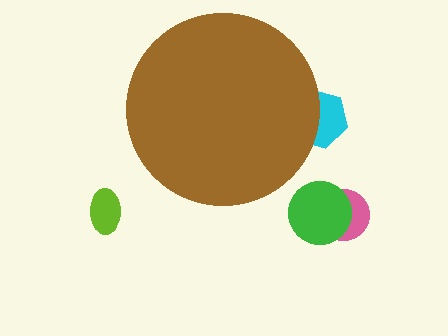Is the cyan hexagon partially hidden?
Yes, the cyan hexagon is partially hidden behind the brown circle.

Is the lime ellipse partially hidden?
No, the lime ellipse is fully visible.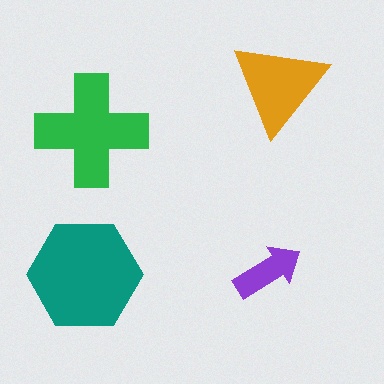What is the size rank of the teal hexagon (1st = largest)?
1st.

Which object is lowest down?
The teal hexagon is bottommost.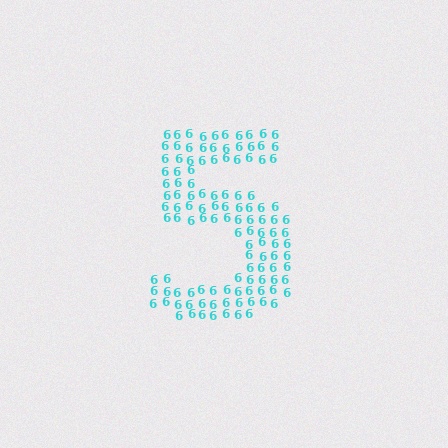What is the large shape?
The large shape is the digit 5.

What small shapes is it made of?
It is made of small digit 6's.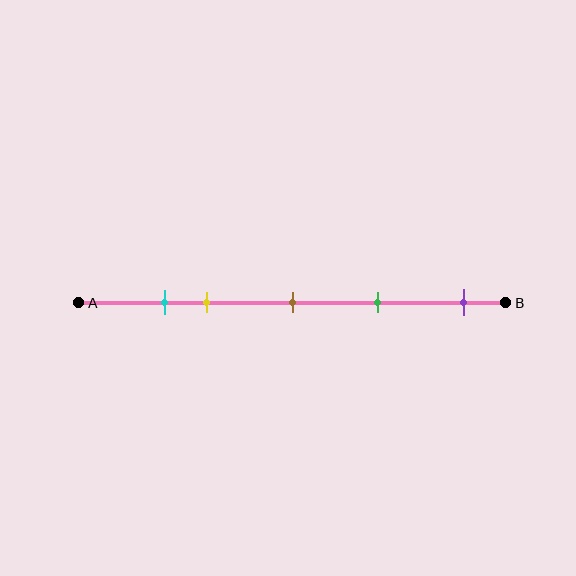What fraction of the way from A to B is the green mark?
The green mark is approximately 70% (0.7) of the way from A to B.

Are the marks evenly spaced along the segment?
No, the marks are not evenly spaced.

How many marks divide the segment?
There are 5 marks dividing the segment.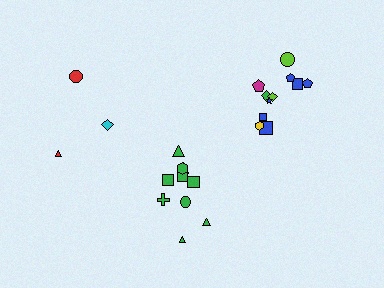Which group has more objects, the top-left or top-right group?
The top-right group.